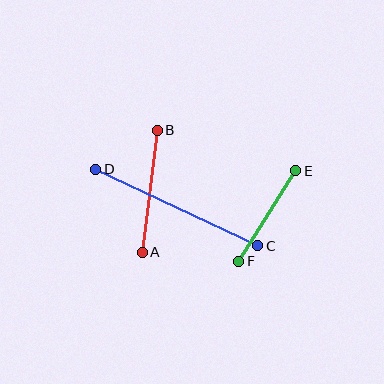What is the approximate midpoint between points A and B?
The midpoint is at approximately (150, 191) pixels.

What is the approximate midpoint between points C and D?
The midpoint is at approximately (177, 208) pixels.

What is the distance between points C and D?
The distance is approximately 179 pixels.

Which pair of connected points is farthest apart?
Points C and D are farthest apart.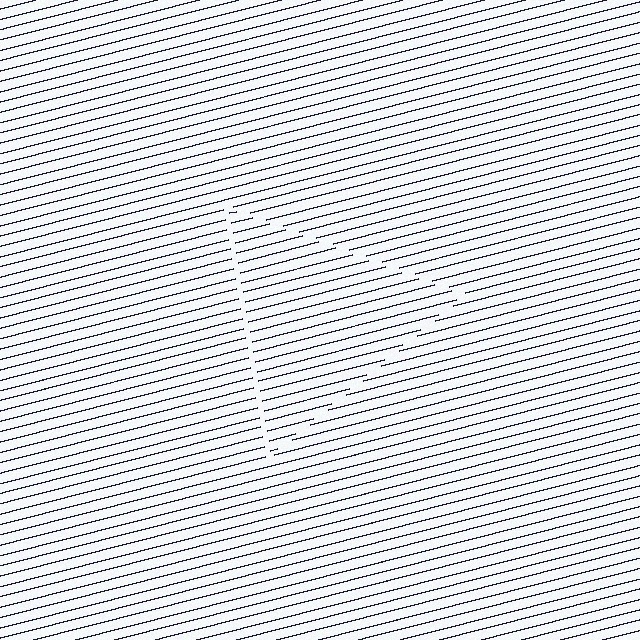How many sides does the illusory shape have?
3 sides — the line-ends trace a triangle.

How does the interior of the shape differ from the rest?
The interior of the shape contains the same grating, shifted by half a period — the contour is defined by the phase discontinuity where line-ends from the inner and outer gratings abut.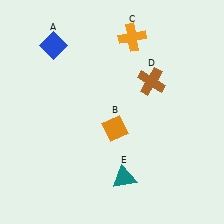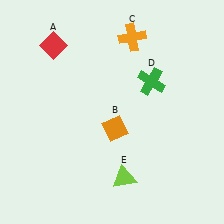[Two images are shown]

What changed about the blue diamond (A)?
In Image 1, A is blue. In Image 2, it changed to red.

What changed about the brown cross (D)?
In Image 1, D is brown. In Image 2, it changed to green.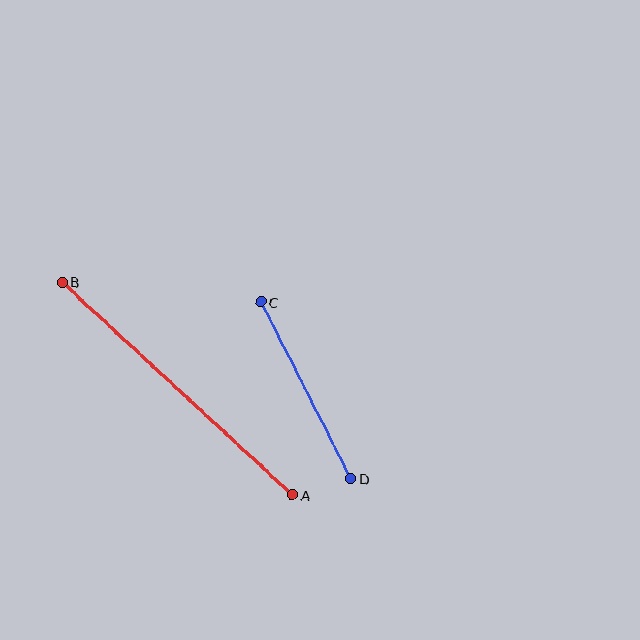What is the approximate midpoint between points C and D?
The midpoint is at approximately (306, 390) pixels.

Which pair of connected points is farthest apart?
Points A and B are farthest apart.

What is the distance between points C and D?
The distance is approximately 199 pixels.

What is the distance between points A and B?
The distance is approximately 313 pixels.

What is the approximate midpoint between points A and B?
The midpoint is at approximately (177, 389) pixels.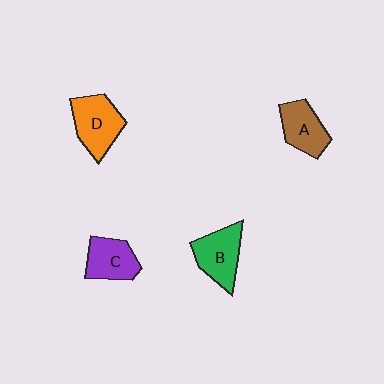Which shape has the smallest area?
Shape C (purple).